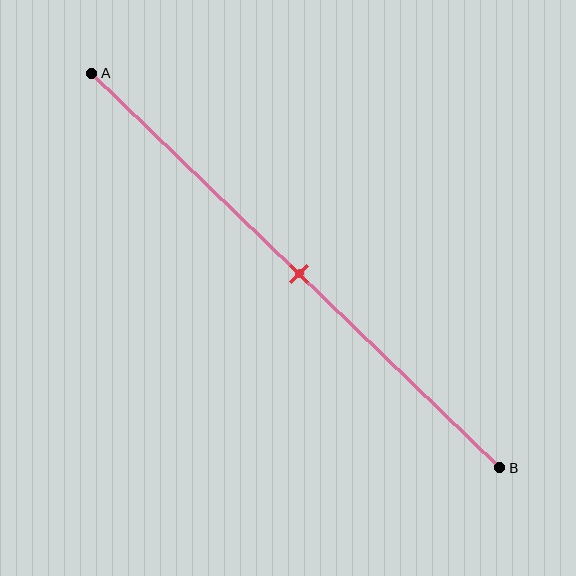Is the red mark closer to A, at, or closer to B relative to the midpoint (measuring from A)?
The red mark is approximately at the midpoint of segment AB.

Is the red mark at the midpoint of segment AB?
Yes, the mark is approximately at the midpoint.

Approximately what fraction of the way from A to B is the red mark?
The red mark is approximately 50% of the way from A to B.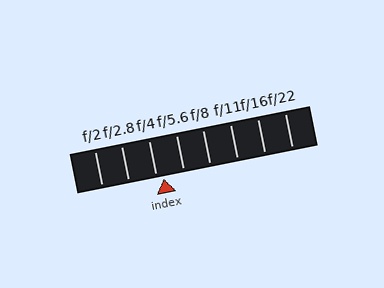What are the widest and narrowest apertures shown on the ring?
The widest aperture shown is f/2 and the narrowest is f/22.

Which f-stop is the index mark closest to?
The index mark is closest to f/4.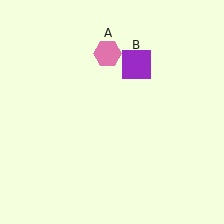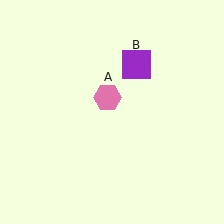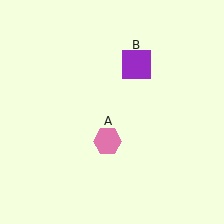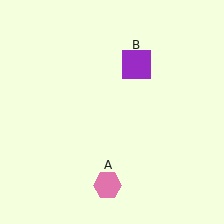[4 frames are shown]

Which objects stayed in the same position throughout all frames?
Purple square (object B) remained stationary.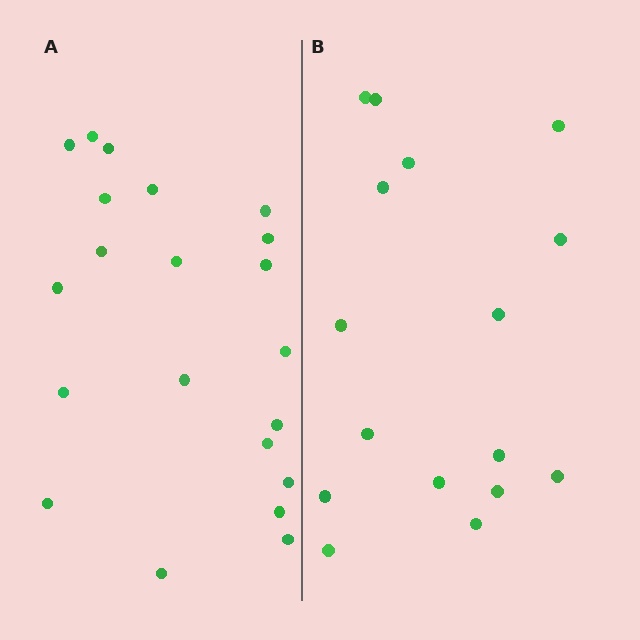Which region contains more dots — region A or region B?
Region A (the left region) has more dots.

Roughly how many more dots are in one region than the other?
Region A has about 5 more dots than region B.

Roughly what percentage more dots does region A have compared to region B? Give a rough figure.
About 30% more.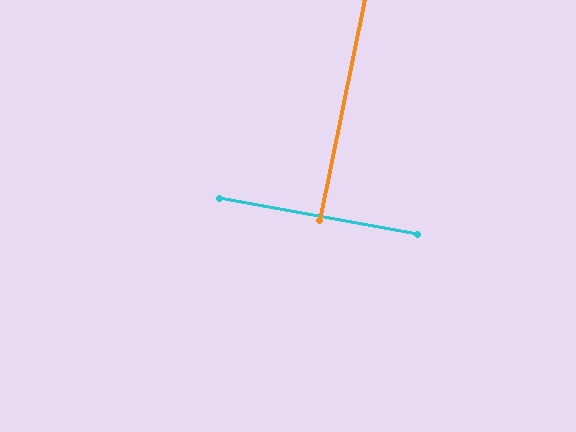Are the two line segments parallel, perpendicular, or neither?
Perpendicular — they meet at approximately 89°.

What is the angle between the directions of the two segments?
Approximately 89 degrees.